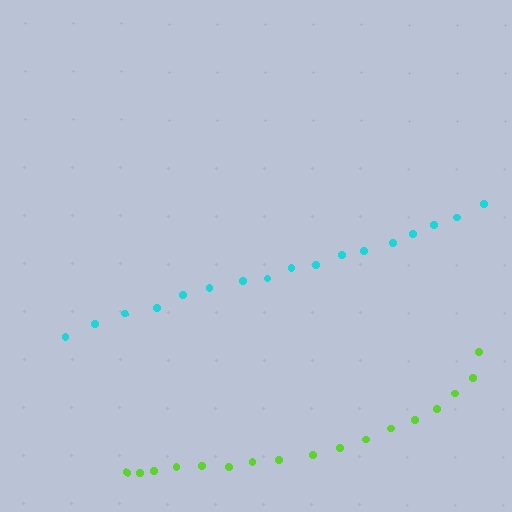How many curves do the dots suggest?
There are 2 distinct paths.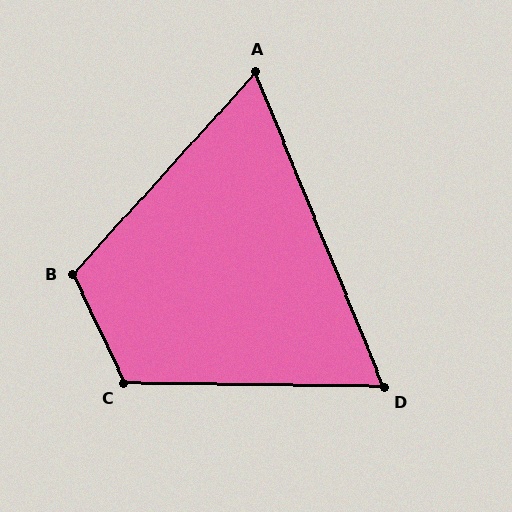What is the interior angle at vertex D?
Approximately 67 degrees (acute).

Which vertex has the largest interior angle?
C, at approximately 115 degrees.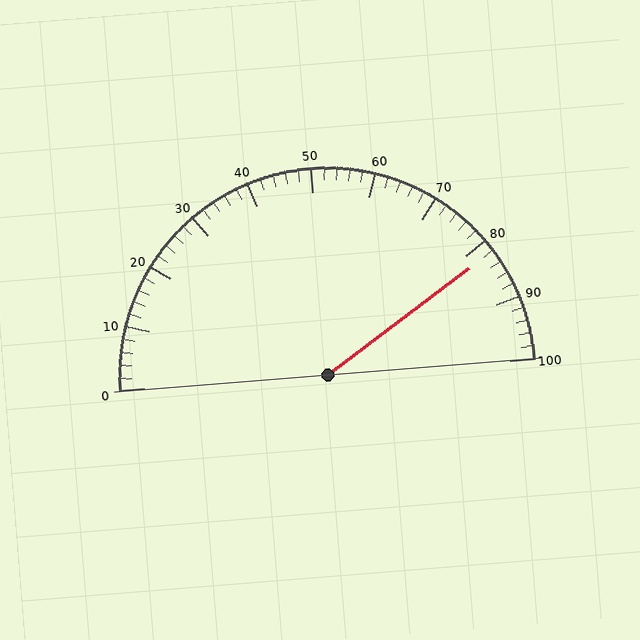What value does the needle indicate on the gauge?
The needle indicates approximately 82.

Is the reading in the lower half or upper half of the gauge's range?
The reading is in the upper half of the range (0 to 100).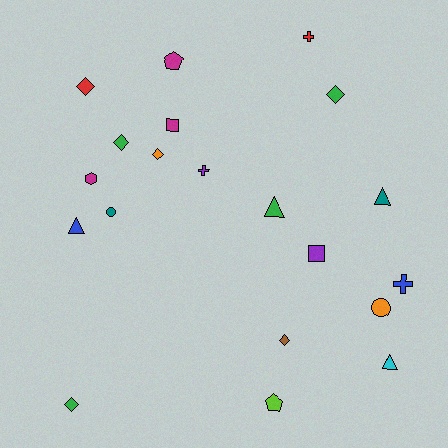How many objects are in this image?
There are 20 objects.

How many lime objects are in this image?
There is 1 lime object.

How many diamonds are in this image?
There are 6 diamonds.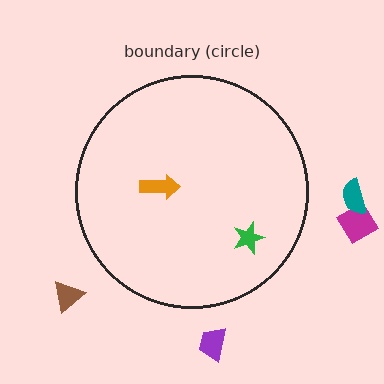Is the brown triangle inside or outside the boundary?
Outside.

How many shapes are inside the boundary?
2 inside, 4 outside.